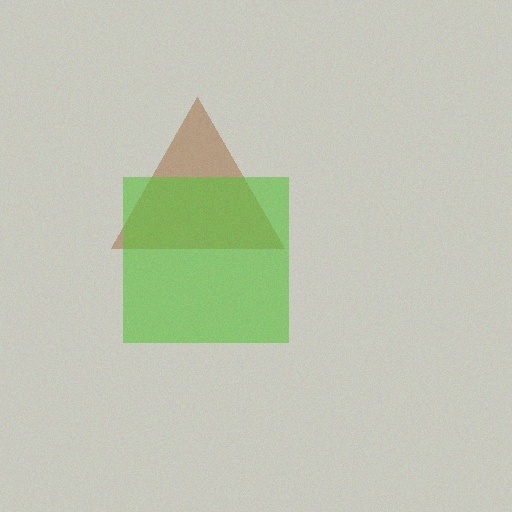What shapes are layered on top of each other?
The layered shapes are: a brown triangle, a lime square.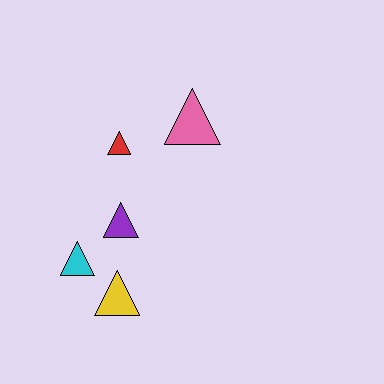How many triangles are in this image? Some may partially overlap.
There are 5 triangles.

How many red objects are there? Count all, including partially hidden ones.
There is 1 red object.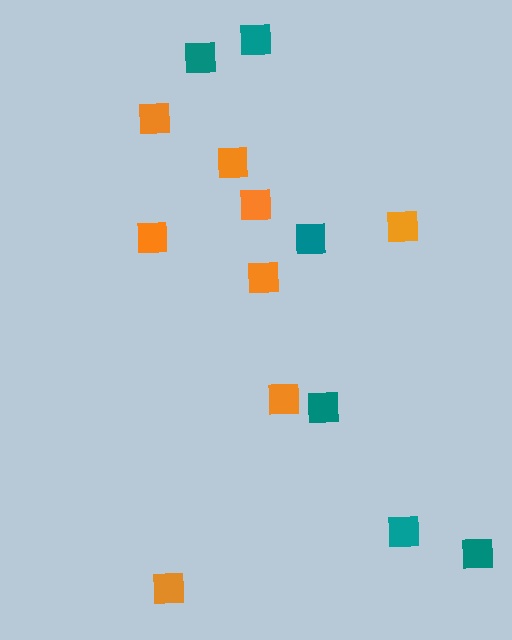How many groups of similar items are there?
There are 2 groups: one group of orange squares (8) and one group of teal squares (6).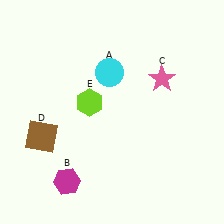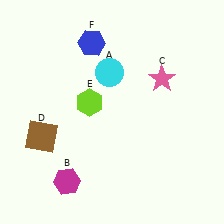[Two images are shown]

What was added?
A blue hexagon (F) was added in Image 2.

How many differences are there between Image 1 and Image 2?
There is 1 difference between the two images.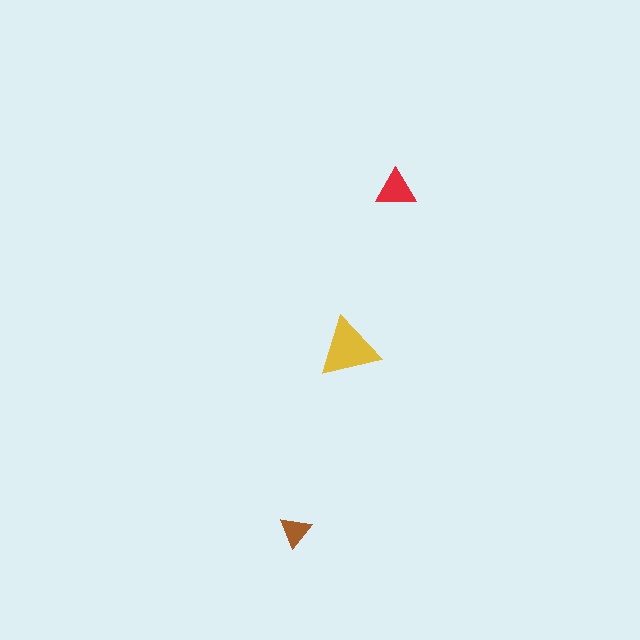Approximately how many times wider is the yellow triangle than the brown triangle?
About 2 times wider.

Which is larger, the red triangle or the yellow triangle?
The yellow one.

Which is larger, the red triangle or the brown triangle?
The red one.